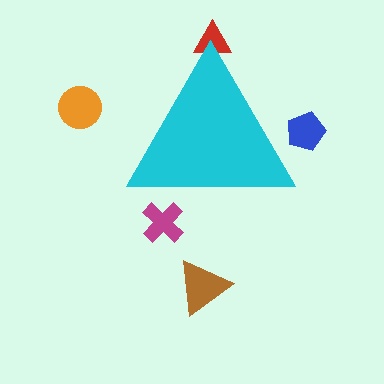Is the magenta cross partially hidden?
Yes, the magenta cross is partially hidden behind the cyan triangle.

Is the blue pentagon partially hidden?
Yes, the blue pentagon is partially hidden behind the cyan triangle.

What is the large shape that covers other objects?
A cyan triangle.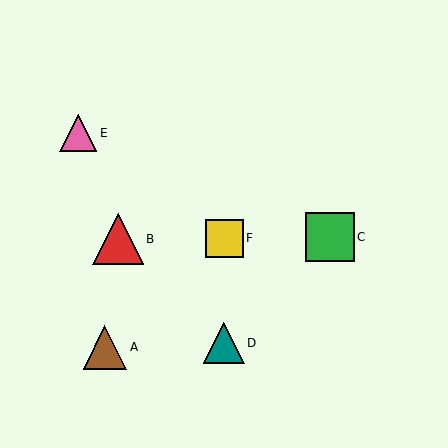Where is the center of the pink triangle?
The center of the pink triangle is at (78, 133).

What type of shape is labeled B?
Shape B is a red triangle.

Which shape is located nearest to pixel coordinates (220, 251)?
The yellow square (labeled F) at (224, 238) is nearest to that location.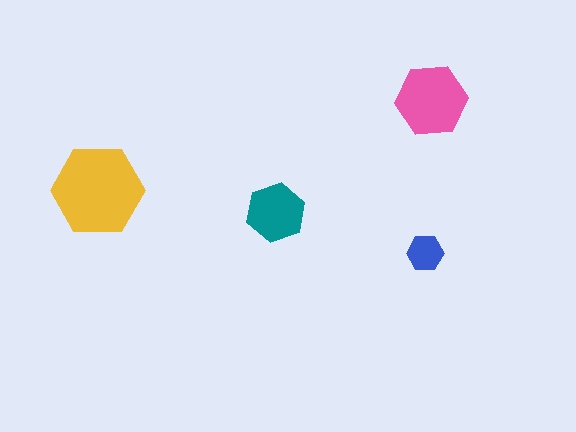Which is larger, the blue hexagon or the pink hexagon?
The pink one.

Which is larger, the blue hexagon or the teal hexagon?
The teal one.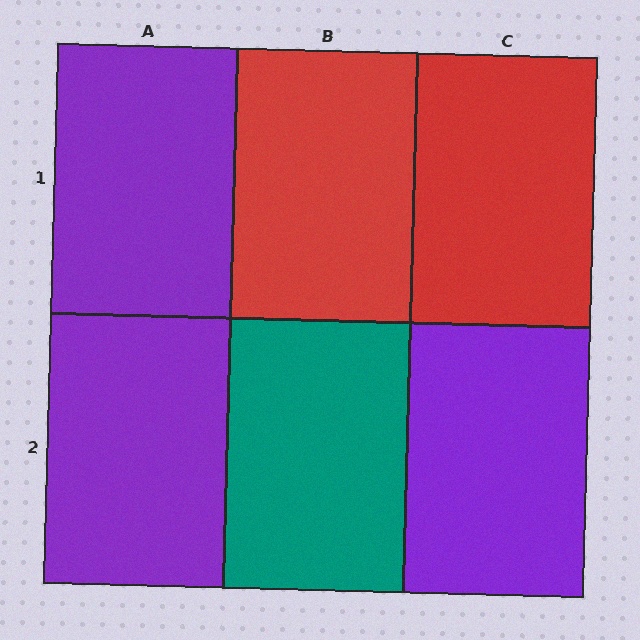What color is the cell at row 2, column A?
Purple.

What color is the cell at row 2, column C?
Purple.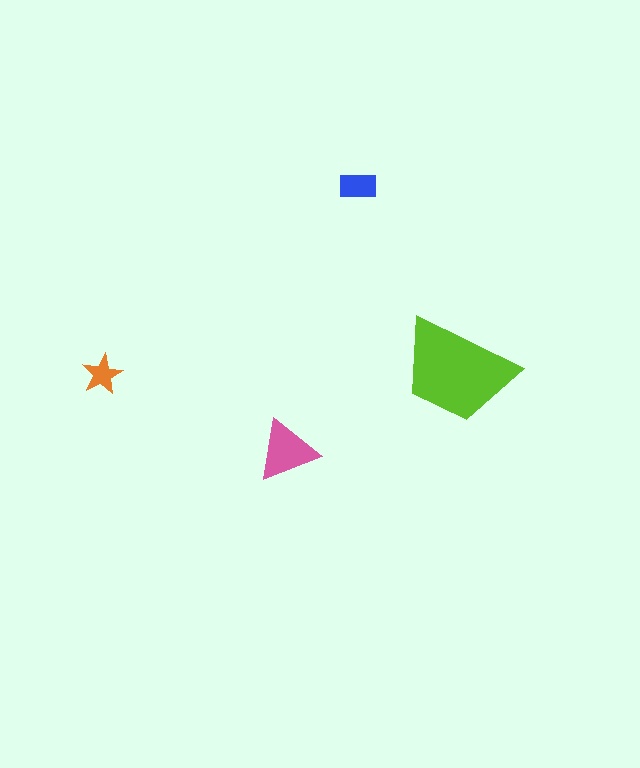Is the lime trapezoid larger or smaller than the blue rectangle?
Larger.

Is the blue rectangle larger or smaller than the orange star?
Larger.